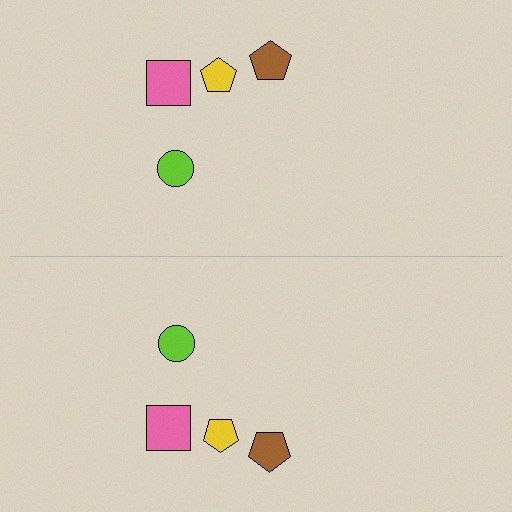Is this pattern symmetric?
Yes, this pattern has bilateral (reflection) symmetry.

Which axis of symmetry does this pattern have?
The pattern has a horizontal axis of symmetry running through the center of the image.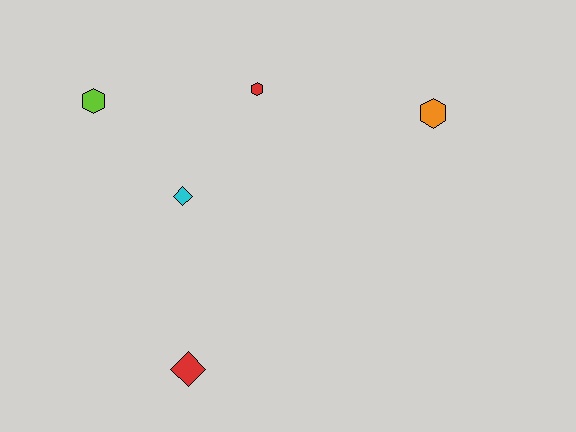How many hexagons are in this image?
There are 3 hexagons.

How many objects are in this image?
There are 5 objects.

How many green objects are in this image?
There are no green objects.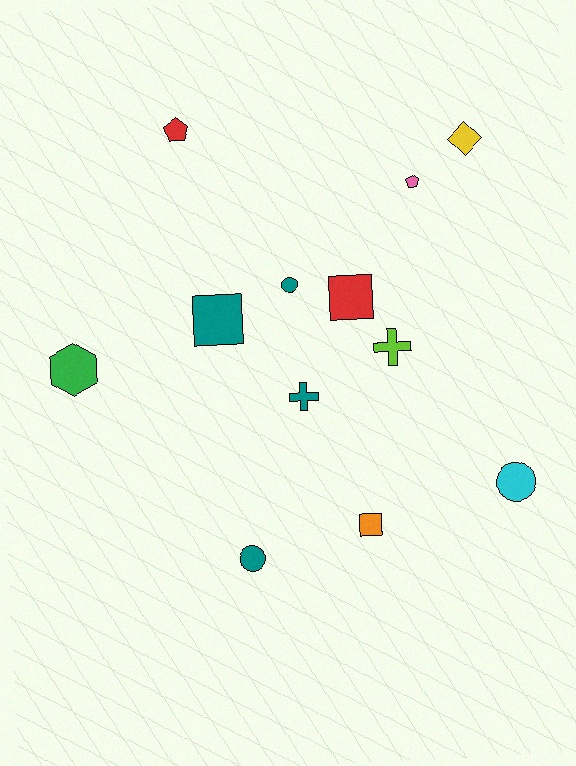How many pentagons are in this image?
There are 2 pentagons.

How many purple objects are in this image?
There are no purple objects.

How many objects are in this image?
There are 12 objects.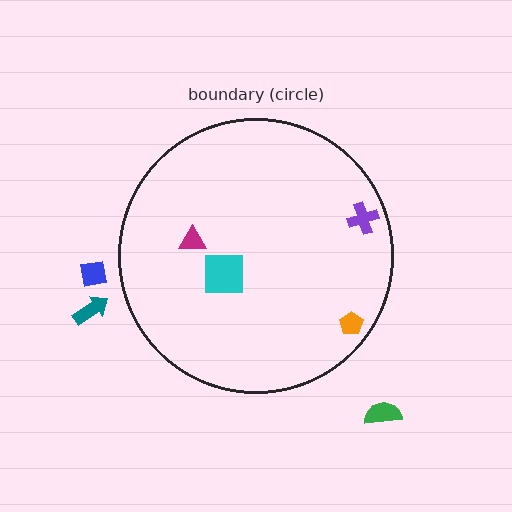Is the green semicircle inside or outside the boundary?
Outside.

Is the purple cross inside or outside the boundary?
Inside.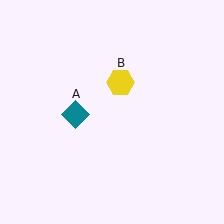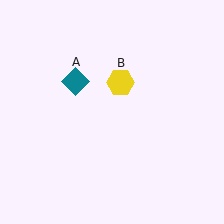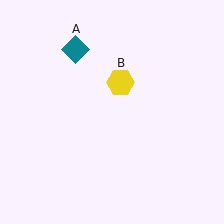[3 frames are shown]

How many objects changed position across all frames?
1 object changed position: teal diamond (object A).